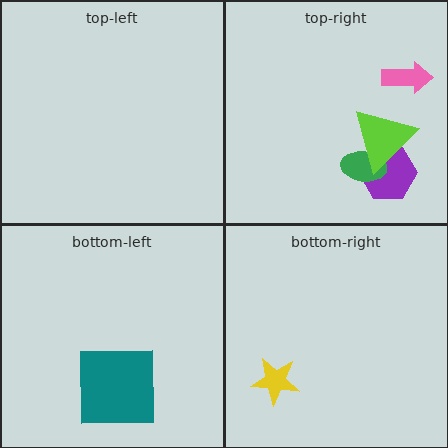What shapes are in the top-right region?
The purple hexagon, the green ellipse, the pink arrow, the lime triangle.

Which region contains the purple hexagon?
The top-right region.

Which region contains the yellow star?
The bottom-right region.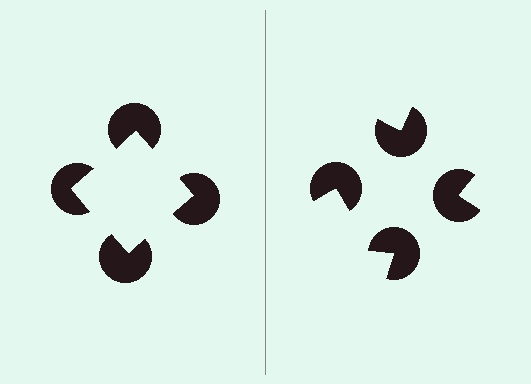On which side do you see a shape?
An illusory square appears on the left side. On the right side the wedge cuts are rotated, so no coherent shape forms.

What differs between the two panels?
The pac-man discs are positioned identically on both sides; only the wedge orientations differ. On the left they align to a square; on the right they are misaligned.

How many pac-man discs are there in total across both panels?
8 — 4 on each side.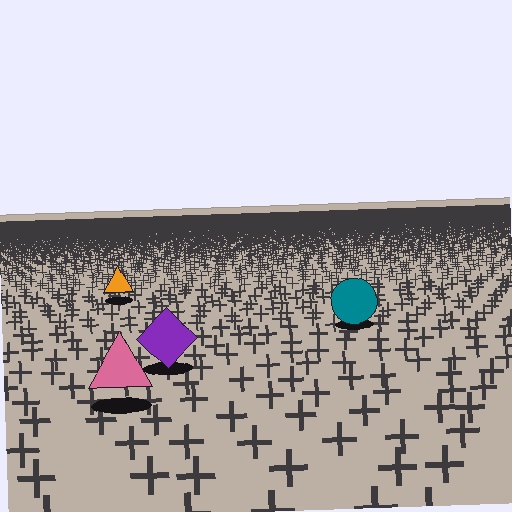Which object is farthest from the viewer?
The orange triangle is farthest from the viewer. It appears smaller and the ground texture around it is denser.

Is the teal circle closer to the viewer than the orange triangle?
Yes. The teal circle is closer — you can tell from the texture gradient: the ground texture is coarser near it.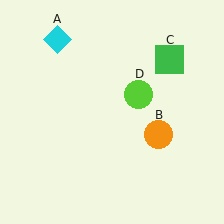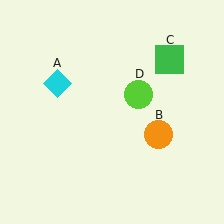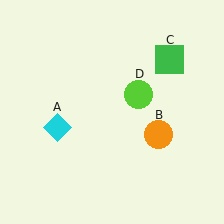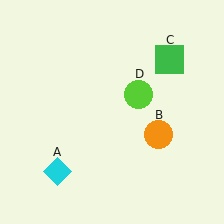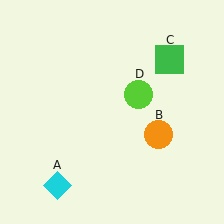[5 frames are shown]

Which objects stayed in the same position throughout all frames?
Orange circle (object B) and green square (object C) and lime circle (object D) remained stationary.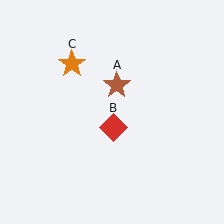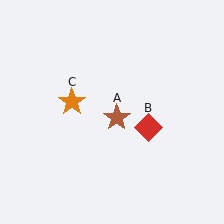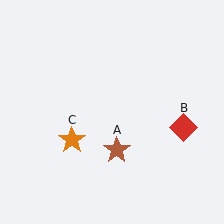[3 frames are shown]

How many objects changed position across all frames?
3 objects changed position: brown star (object A), red diamond (object B), orange star (object C).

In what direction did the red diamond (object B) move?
The red diamond (object B) moved right.